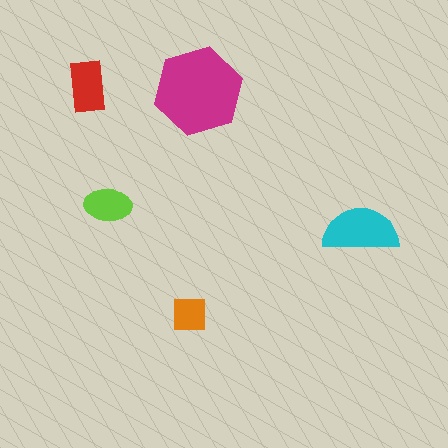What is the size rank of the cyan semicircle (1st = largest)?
2nd.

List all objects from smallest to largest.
The orange square, the lime ellipse, the red rectangle, the cyan semicircle, the magenta hexagon.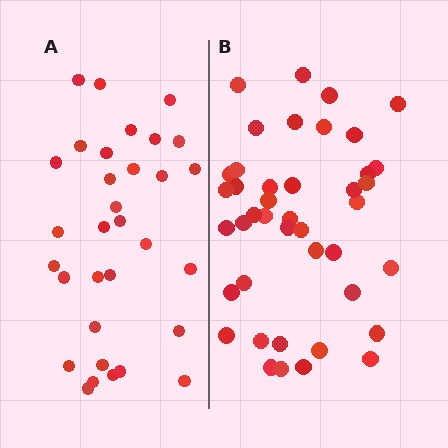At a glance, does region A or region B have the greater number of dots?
Region B (the right region) has more dots.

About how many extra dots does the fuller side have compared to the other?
Region B has roughly 10 or so more dots than region A.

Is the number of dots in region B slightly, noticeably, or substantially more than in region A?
Region B has noticeably more, but not dramatically so. The ratio is roughly 1.3 to 1.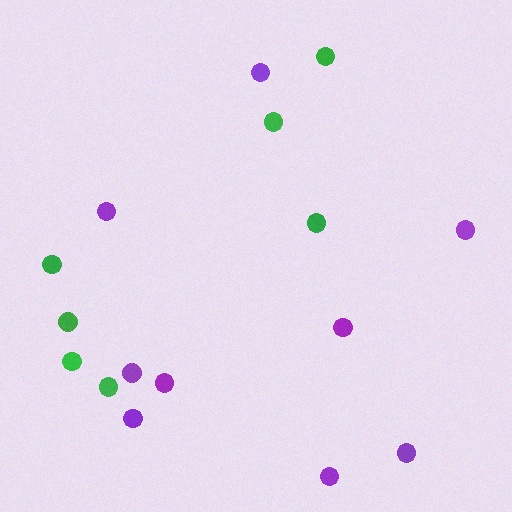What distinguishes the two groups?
There are 2 groups: one group of green circles (7) and one group of purple circles (9).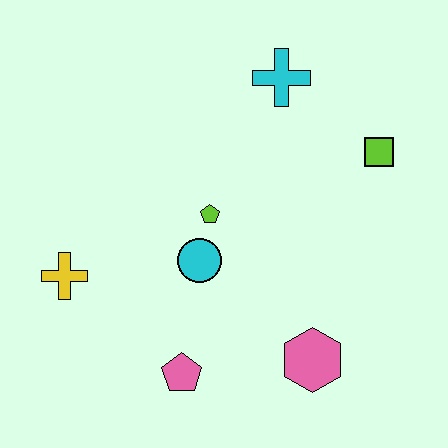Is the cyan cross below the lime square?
No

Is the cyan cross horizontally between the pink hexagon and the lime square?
No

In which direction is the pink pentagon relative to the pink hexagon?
The pink pentagon is to the left of the pink hexagon.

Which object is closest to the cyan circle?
The lime pentagon is closest to the cyan circle.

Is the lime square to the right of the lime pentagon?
Yes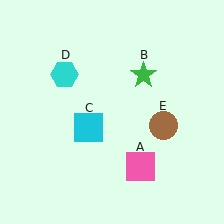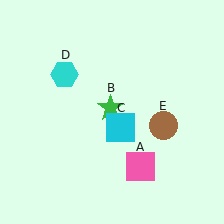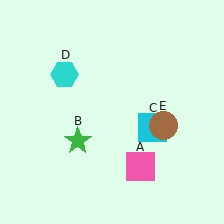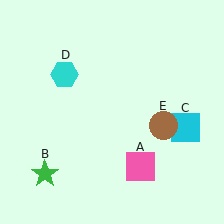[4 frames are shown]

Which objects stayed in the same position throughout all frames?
Pink square (object A) and cyan hexagon (object D) and brown circle (object E) remained stationary.